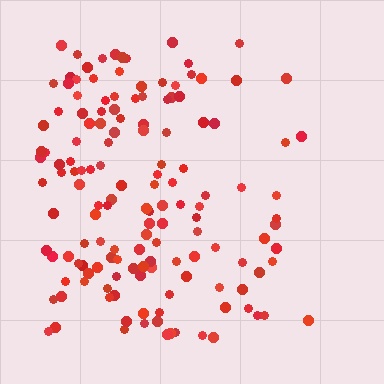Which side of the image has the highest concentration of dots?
The left.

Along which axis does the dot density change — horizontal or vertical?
Horizontal.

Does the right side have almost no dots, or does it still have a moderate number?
Still a moderate number, just noticeably fewer than the left.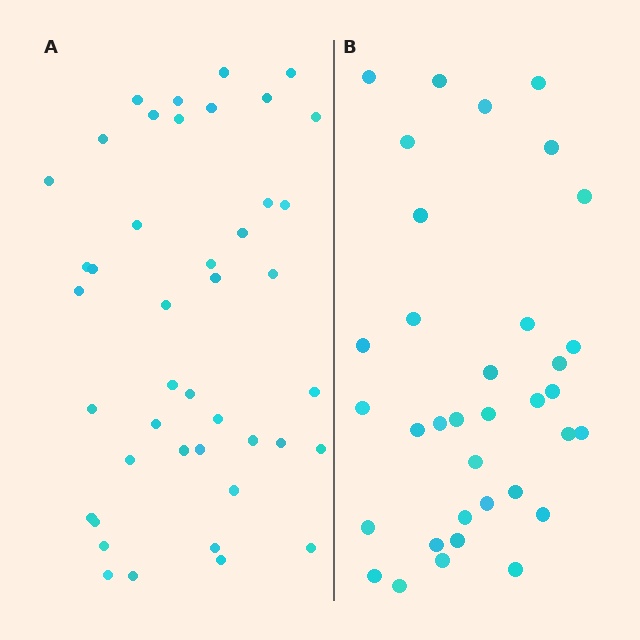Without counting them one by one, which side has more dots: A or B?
Region A (the left region) has more dots.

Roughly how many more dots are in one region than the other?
Region A has roughly 8 or so more dots than region B.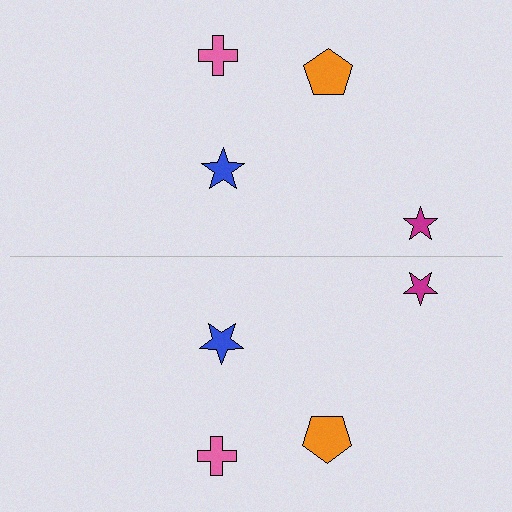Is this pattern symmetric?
Yes, this pattern has bilateral (reflection) symmetry.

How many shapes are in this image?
There are 8 shapes in this image.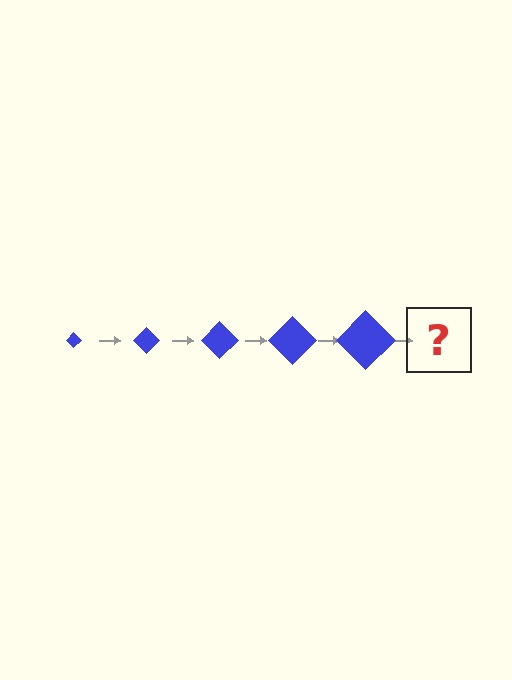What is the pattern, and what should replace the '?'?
The pattern is that the diamond gets progressively larger each step. The '?' should be a blue diamond, larger than the previous one.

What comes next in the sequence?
The next element should be a blue diamond, larger than the previous one.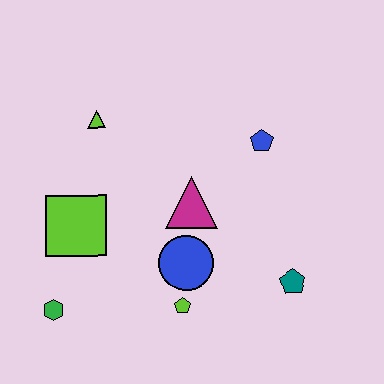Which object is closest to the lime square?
The green hexagon is closest to the lime square.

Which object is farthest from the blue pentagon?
The green hexagon is farthest from the blue pentagon.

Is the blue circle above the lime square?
No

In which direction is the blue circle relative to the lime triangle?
The blue circle is below the lime triangle.